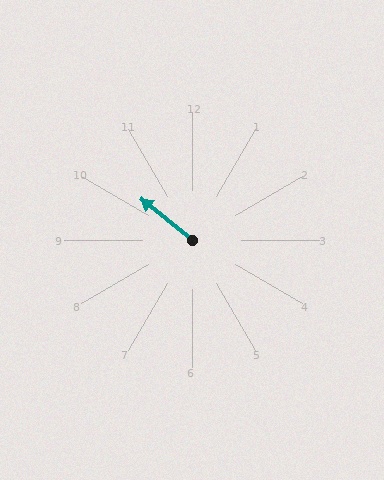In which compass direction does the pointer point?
Northwest.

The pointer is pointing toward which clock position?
Roughly 10 o'clock.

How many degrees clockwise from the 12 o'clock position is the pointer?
Approximately 309 degrees.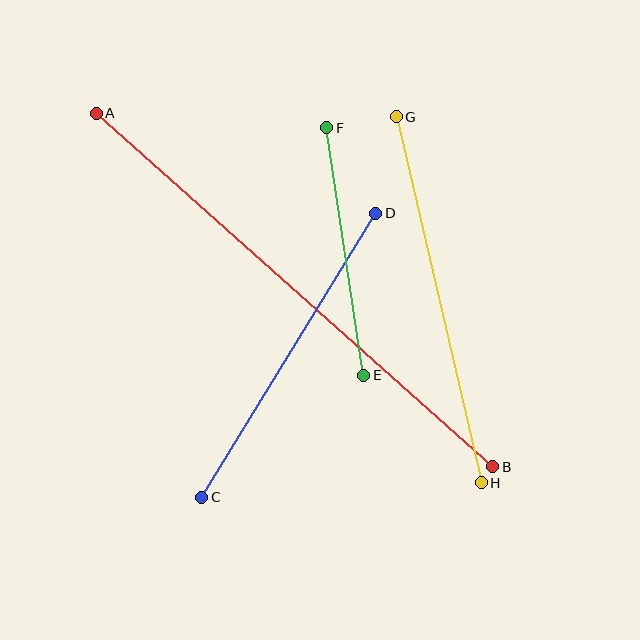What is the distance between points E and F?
The distance is approximately 250 pixels.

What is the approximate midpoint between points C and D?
The midpoint is at approximately (289, 355) pixels.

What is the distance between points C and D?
The distance is approximately 333 pixels.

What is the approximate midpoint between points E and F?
The midpoint is at approximately (345, 252) pixels.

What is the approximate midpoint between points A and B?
The midpoint is at approximately (294, 290) pixels.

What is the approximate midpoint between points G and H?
The midpoint is at approximately (439, 300) pixels.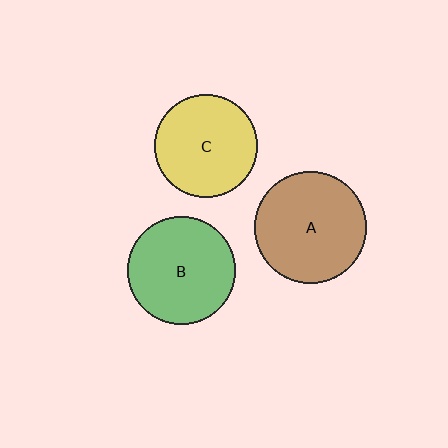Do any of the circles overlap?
No, none of the circles overlap.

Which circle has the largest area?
Circle A (brown).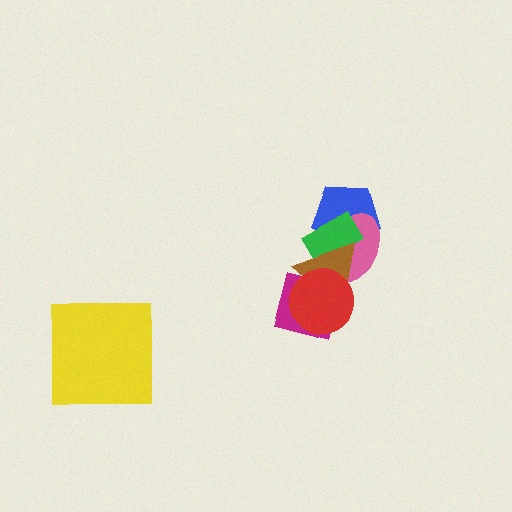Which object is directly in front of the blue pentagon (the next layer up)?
The pink ellipse is directly in front of the blue pentagon.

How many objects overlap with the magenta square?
2 objects overlap with the magenta square.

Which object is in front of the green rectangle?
The brown triangle is in front of the green rectangle.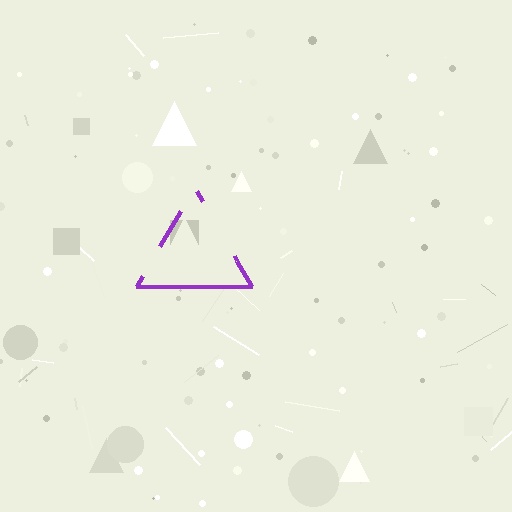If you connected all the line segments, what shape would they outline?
They would outline a triangle.